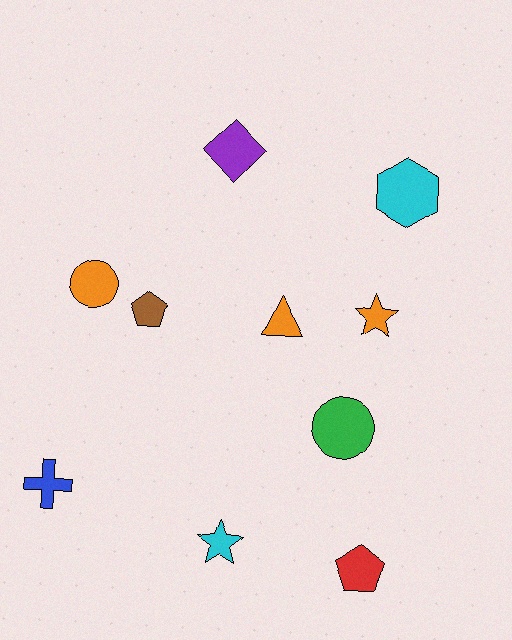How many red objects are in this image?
There is 1 red object.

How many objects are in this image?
There are 10 objects.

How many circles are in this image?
There are 2 circles.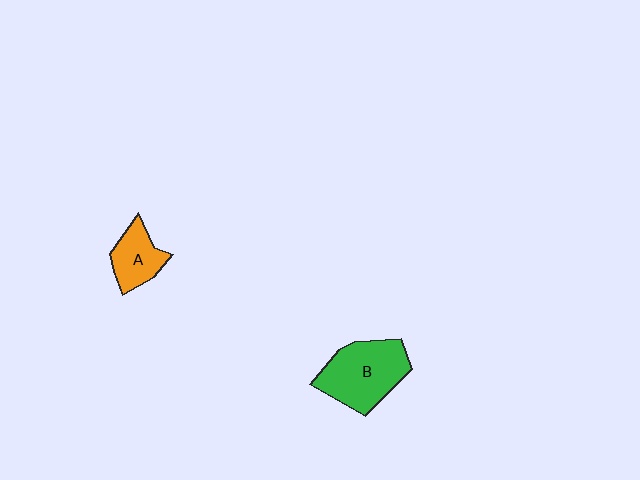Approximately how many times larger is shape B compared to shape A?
Approximately 1.9 times.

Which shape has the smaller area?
Shape A (orange).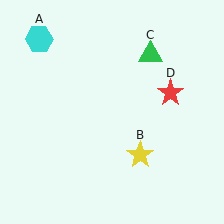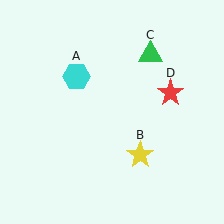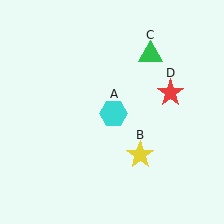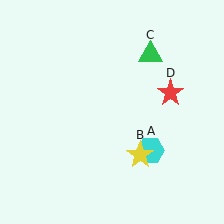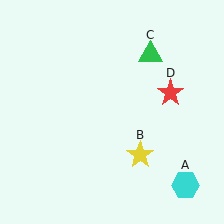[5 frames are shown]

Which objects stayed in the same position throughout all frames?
Yellow star (object B) and green triangle (object C) and red star (object D) remained stationary.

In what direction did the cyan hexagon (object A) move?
The cyan hexagon (object A) moved down and to the right.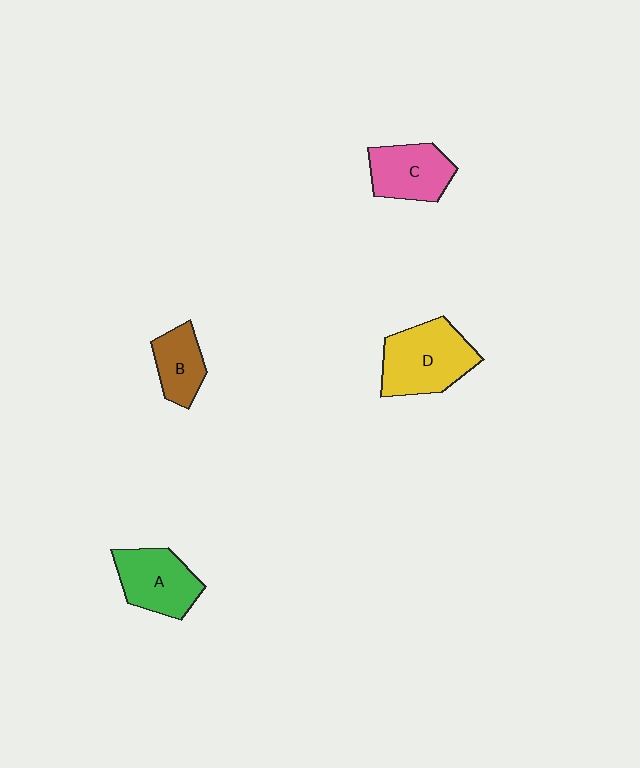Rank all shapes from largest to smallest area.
From largest to smallest: D (yellow), A (green), C (pink), B (brown).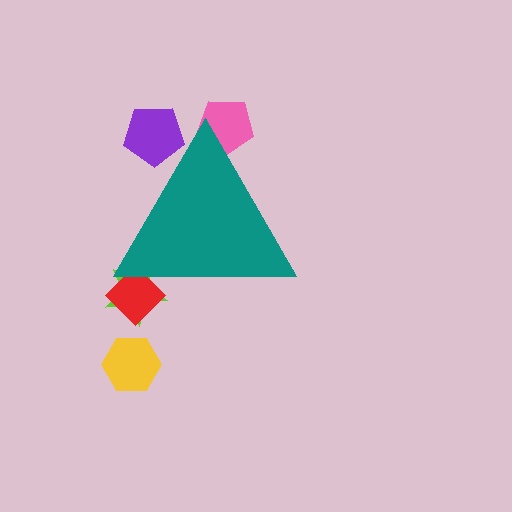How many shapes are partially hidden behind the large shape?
4 shapes are partially hidden.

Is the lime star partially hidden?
Yes, the lime star is partially hidden behind the teal triangle.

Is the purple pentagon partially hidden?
Yes, the purple pentagon is partially hidden behind the teal triangle.